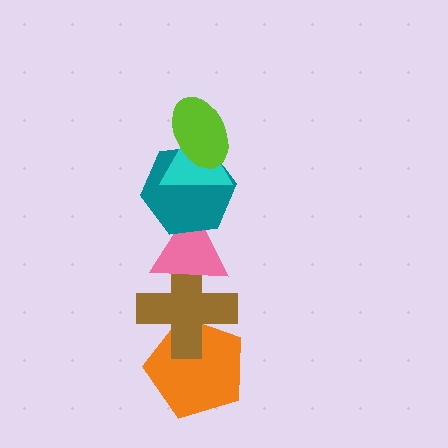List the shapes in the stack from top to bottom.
From top to bottom: the lime ellipse, the cyan triangle, the teal hexagon, the pink triangle, the brown cross, the orange pentagon.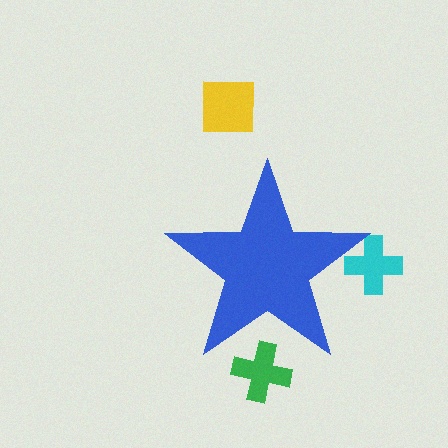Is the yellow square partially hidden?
No, the yellow square is fully visible.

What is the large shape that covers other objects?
A blue star.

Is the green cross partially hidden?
Yes, the green cross is partially hidden behind the blue star.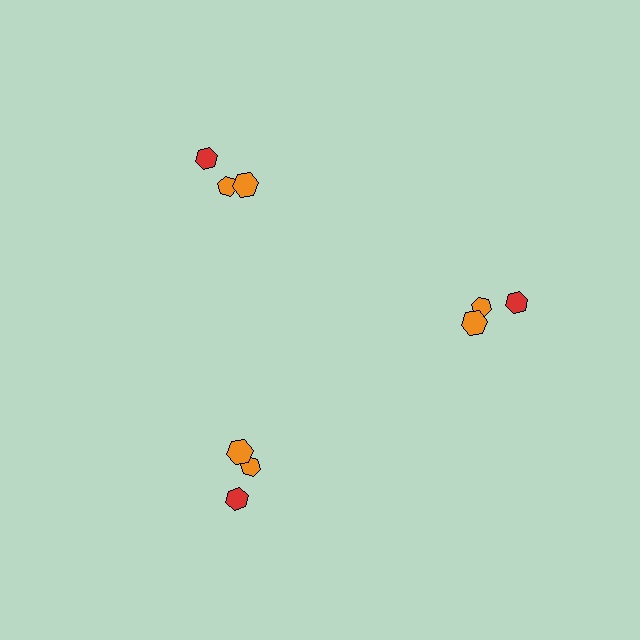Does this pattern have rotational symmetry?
Yes, this pattern has 3-fold rotational symmetry. It looks the same after rotating 120 degrees around the center.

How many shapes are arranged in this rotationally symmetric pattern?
There are 9 shapes, arranged in 3 groups of 3.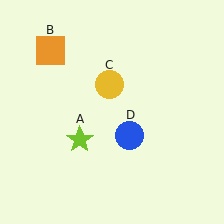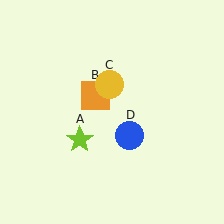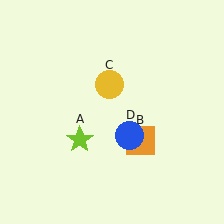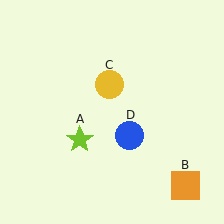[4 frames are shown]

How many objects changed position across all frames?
1 object changed position: orange square (object B).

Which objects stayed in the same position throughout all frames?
Lime star (object A) and yellow circle (object C) and blue circle (object D) remained stationary.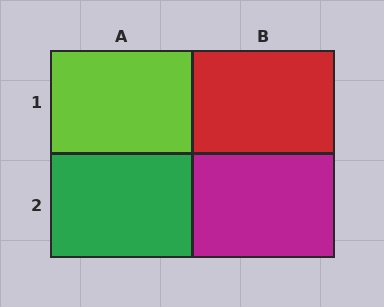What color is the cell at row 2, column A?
Green.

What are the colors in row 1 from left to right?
Lime, red.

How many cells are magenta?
1 cell is magenta.